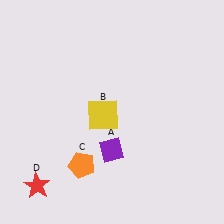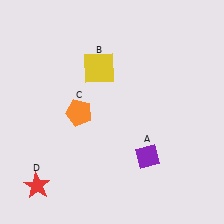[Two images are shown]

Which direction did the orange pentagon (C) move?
The orange pentagon (C) moved up.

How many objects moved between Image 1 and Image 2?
3 objects moved between the two images.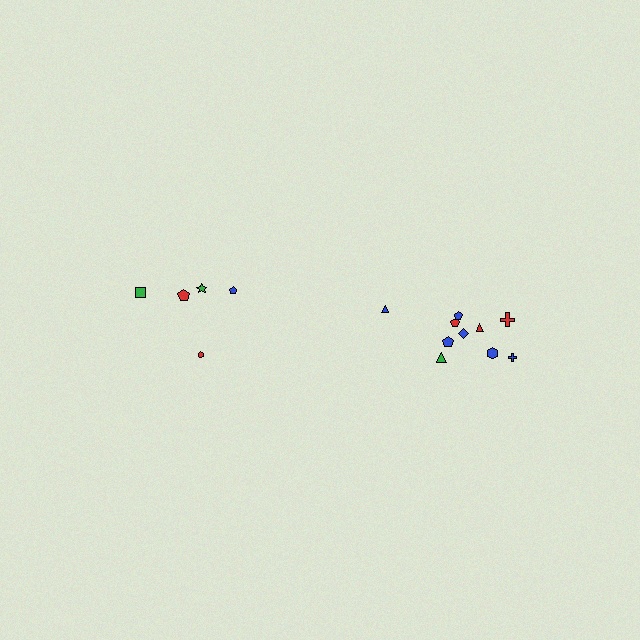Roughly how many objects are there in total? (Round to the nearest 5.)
Roughly 15 objects in total.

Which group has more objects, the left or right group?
The right group.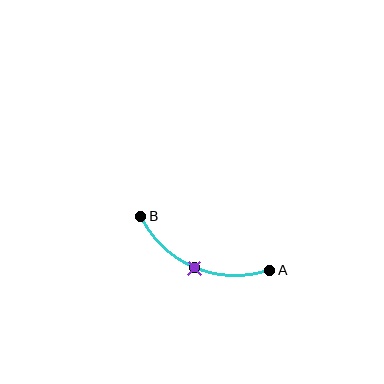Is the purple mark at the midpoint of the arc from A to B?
Yes. The purple mark lies on the arc at equal arc-length from both A and B — it is the arc midpoint.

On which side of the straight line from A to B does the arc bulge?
The arc bulges below the straight line connecting A and B.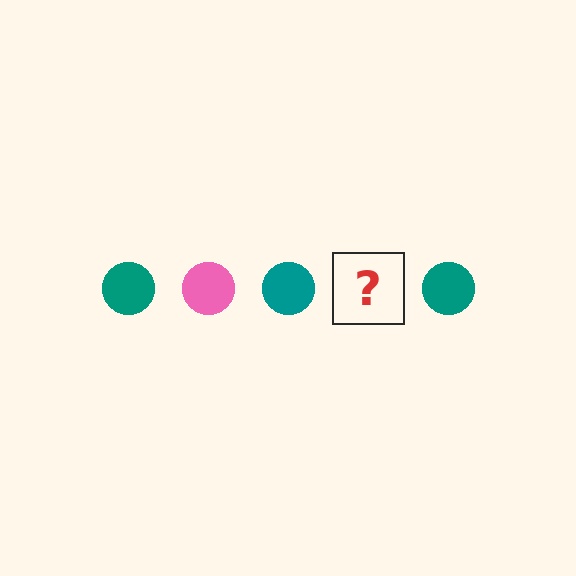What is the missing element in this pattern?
The missing element is a pink circle.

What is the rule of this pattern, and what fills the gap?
The rule is that the pattern cycles through teal, pink circles. The gap should be filled with a pink circle.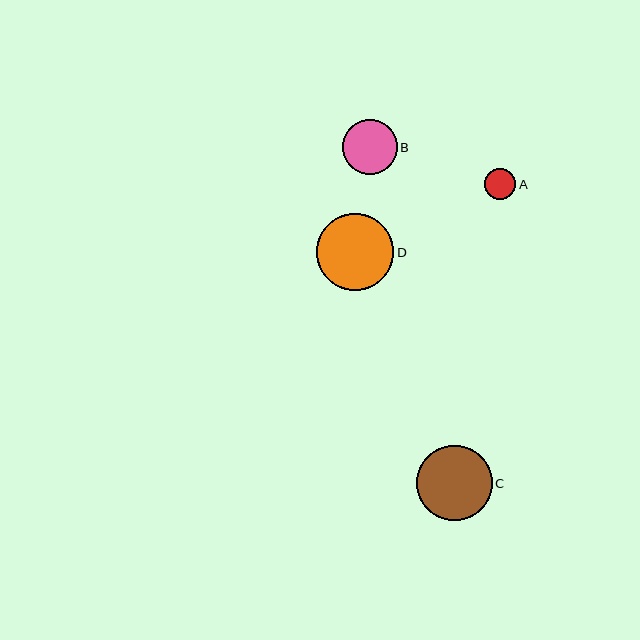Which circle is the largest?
Circle D is the largest with a size of approximately 77 pixels.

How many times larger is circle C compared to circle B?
Circle C is approximately 1.4 times the size of circle B.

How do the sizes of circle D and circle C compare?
Circle D and circle C are approximately the same size.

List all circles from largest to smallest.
From largest to smallest: D, C, B, A.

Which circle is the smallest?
Circle A is the smallest with a size of approximately 31 pixels.